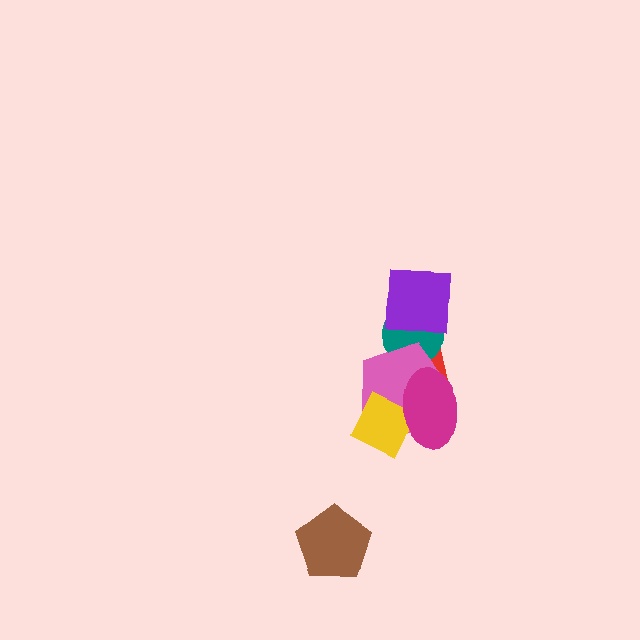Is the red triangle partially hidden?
Yes, it is partially covered by another shape.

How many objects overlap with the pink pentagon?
4 objects overlap with the pink pentagon.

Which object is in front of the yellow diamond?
The magenta ellipse is in front of the yellow diamond.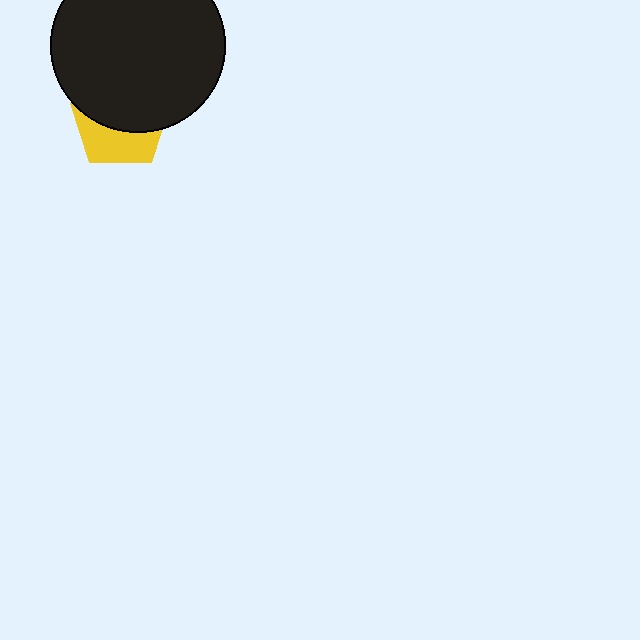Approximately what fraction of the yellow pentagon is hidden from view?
Roughly 60% of the yellow pentagon is hidden behind the black circle.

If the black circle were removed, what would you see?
You would see the complete yellow pentagon.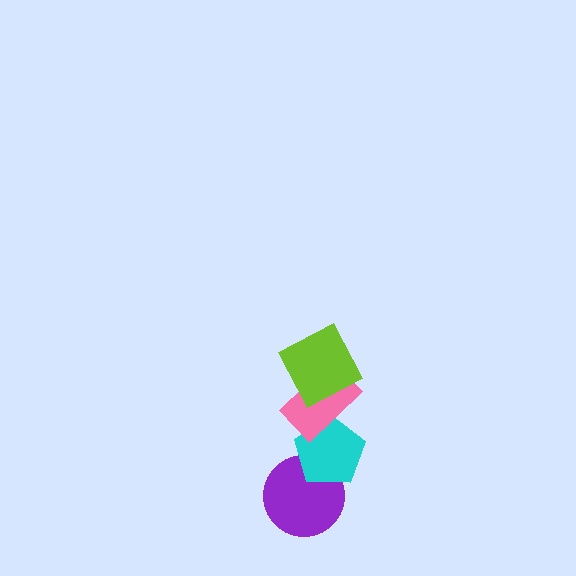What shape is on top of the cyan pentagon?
The pink rectangle is on top of the cyan pentagon.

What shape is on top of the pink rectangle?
The lime square is on top of the pink rectangle.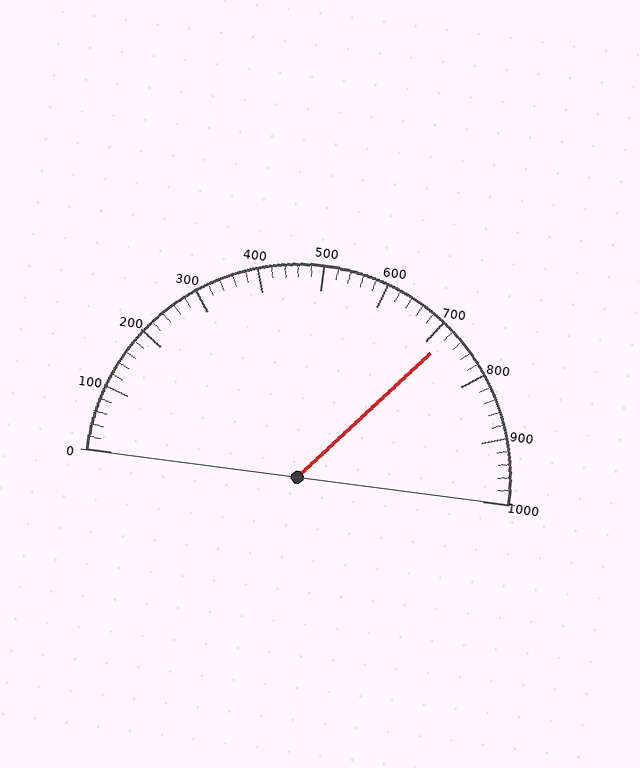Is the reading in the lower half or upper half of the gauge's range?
The reading is in the upper half of the range (0 to 1000).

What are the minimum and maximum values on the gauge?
The gauge ranges from 0 to 1000.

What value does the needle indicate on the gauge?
The needle indicates approximately 720.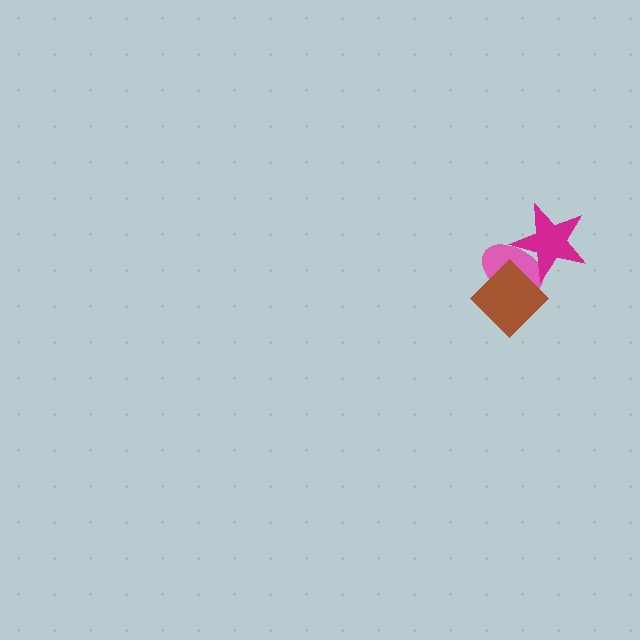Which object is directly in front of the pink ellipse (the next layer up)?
The magenta star is directly in front of the pink ellipse.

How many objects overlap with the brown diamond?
2 objects overlap with the brown diamond.